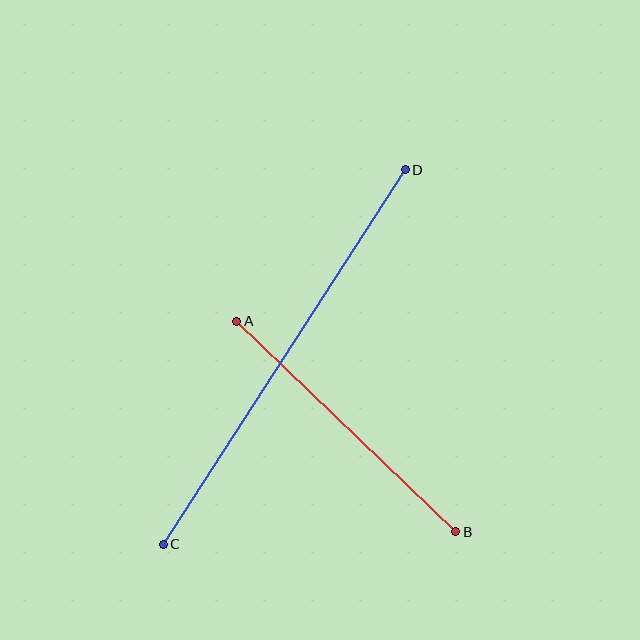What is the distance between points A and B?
The distance is approximately 304 pixels.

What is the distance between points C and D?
The distance is approximately 446 pixels.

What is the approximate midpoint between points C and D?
The midpoint is at approximately (284, 357) pixels.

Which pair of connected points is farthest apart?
Points C and D are farthest apart.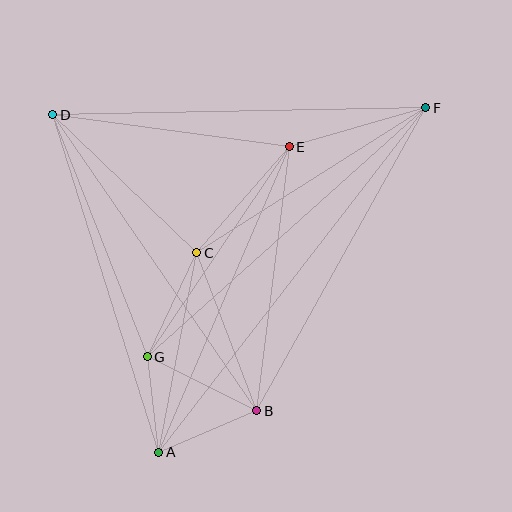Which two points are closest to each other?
Points A and G are closest to each other.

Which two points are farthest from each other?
Points A and F are farthest from each other.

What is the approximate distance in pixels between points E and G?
The distance between E and G is approximately 253 pixels.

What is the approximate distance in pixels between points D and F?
The distance between D and F is approximately 373 pixels.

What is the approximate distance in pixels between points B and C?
The distance between B and C is approximately 169 pixels.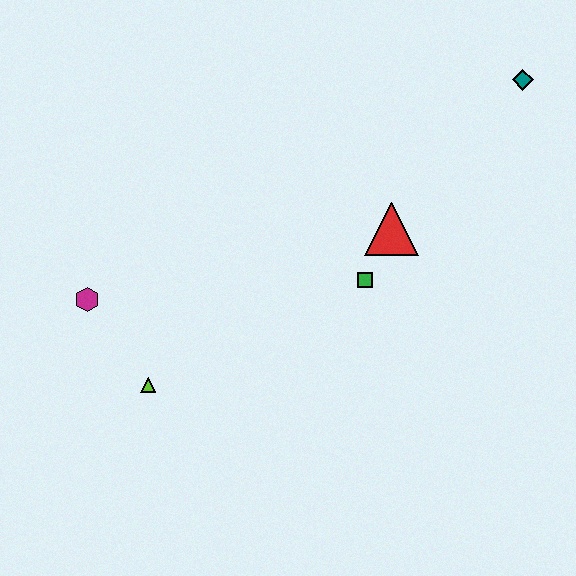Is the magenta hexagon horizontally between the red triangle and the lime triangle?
No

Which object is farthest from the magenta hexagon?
The teal diamond is farthest from the magenta hexagon.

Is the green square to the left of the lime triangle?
No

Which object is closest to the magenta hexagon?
The lime triangle is closest to the magenta hexagon.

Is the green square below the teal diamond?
Yes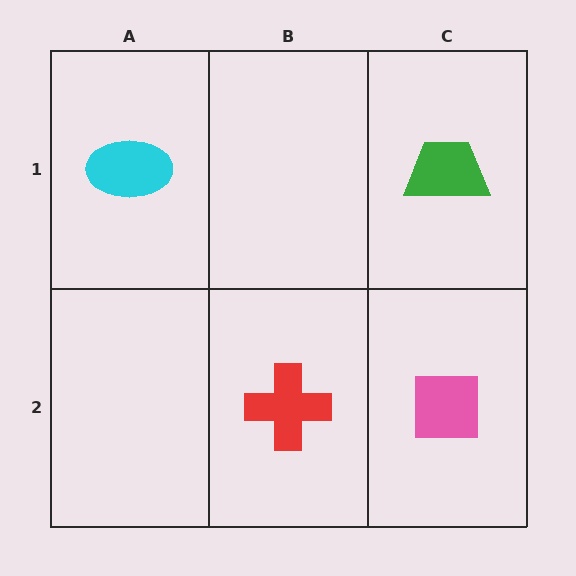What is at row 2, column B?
A red cross.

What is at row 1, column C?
A green trapezoid.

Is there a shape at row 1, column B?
No, that cell is empty.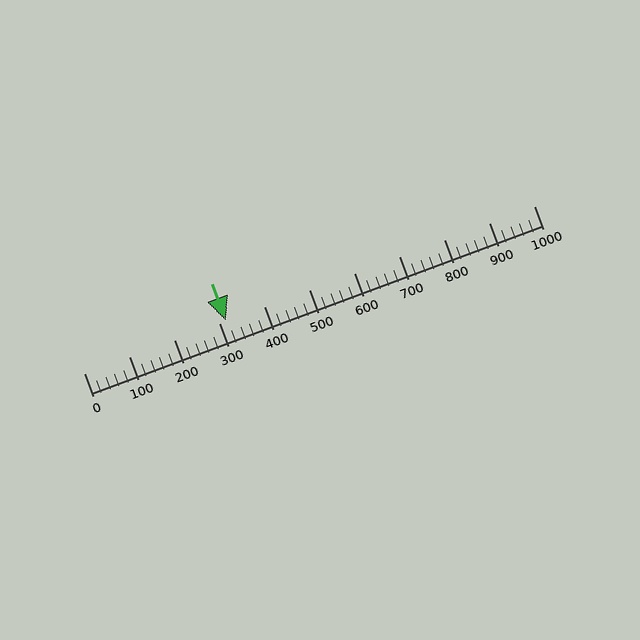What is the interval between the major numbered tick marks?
The major tick marks are spaced 100 units apart.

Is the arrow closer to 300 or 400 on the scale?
The arrow is closer to 300.